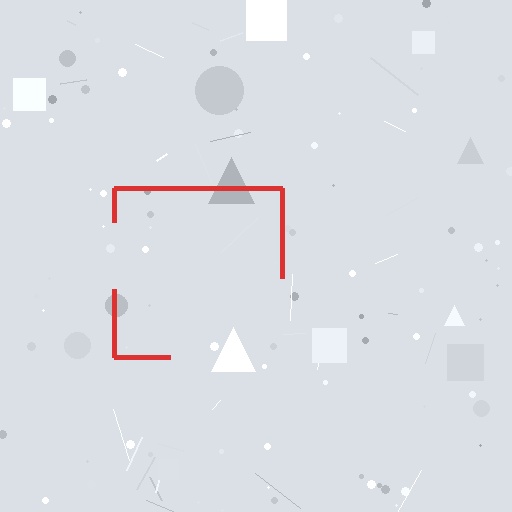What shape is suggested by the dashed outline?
The dashed outline suggests a square.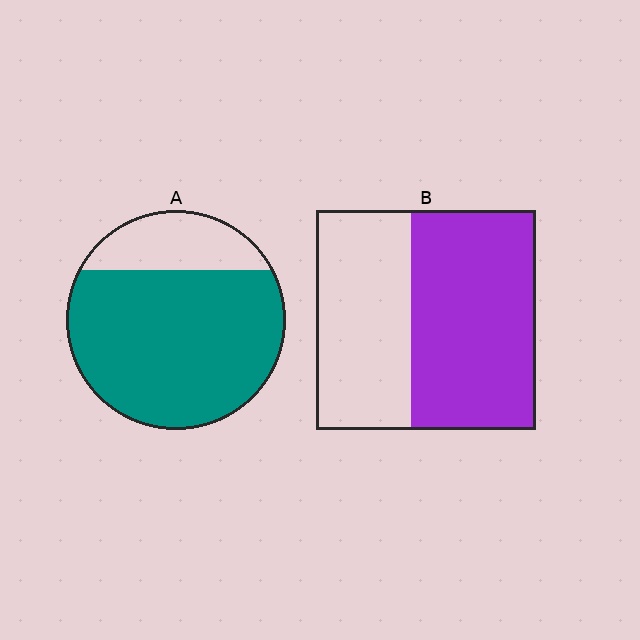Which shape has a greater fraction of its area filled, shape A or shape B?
Shape A.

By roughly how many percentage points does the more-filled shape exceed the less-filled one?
By roughly 20 percentage points (A over B).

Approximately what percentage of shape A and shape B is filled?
A is approximately 80% and B is approximately 55%.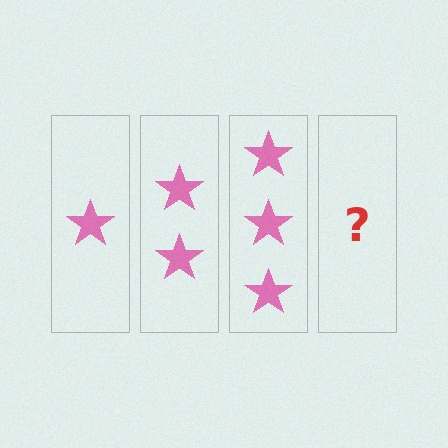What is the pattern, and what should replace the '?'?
The pattern is that each step adds one more star. The '?' should be 4 stars.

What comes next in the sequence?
The next element should be 4 stars.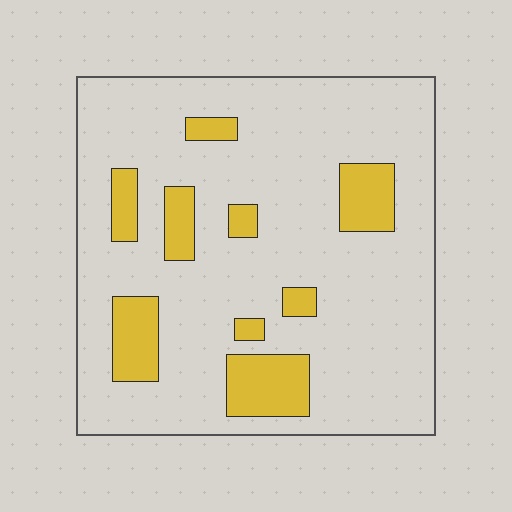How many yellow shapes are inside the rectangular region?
9.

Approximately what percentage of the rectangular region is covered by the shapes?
Approximately 15%.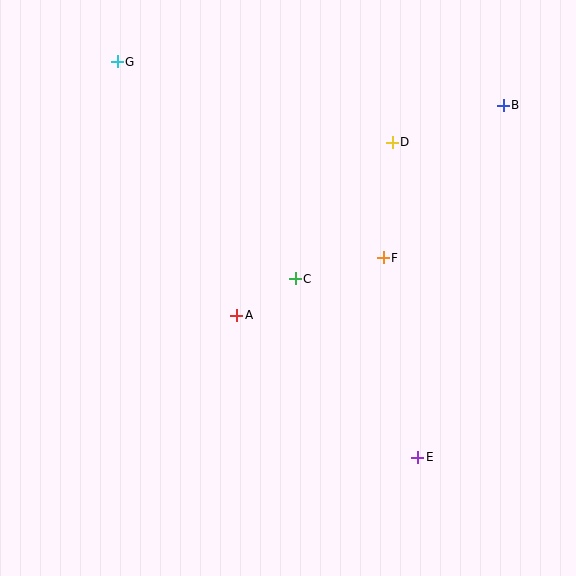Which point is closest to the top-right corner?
Point B is closest to the top-right corner.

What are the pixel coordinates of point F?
Point F is at (383, 258).